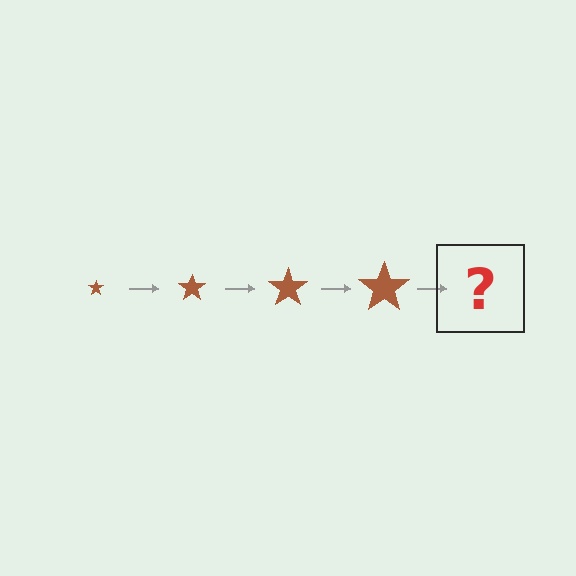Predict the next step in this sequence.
The next step is a brown star, larger than the previous one.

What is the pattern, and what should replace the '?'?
The pattern is that the star gets progressively larger each step. The '?' should be a brown star, larger than the previous one.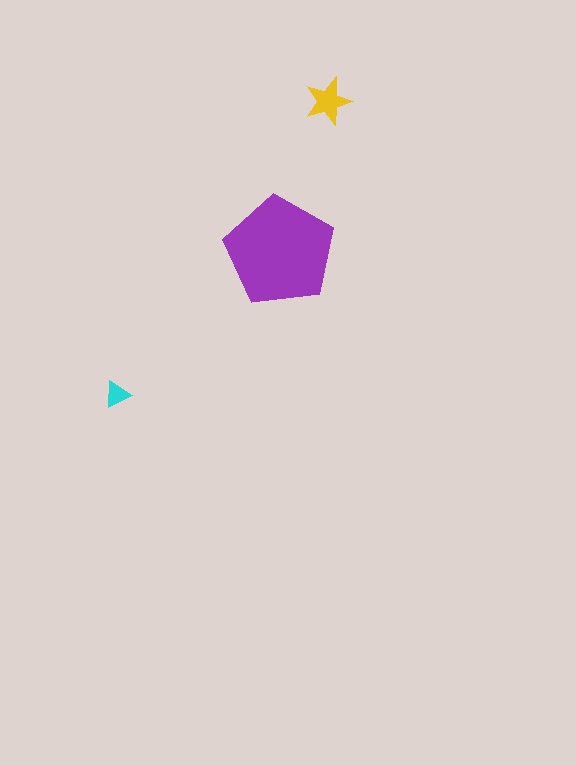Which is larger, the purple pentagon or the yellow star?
The purple pentagon.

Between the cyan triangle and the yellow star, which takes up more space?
The yellow star.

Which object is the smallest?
The cyan triangle.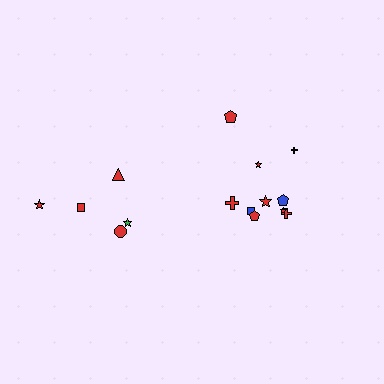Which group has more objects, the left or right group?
The right group.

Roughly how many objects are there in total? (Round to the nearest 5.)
Roughly 15 objects in total.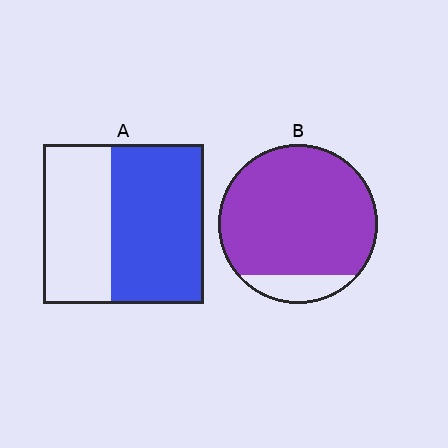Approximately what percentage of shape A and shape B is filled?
A is approximately 60% and B is approximately 90%.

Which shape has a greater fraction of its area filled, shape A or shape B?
Shape B.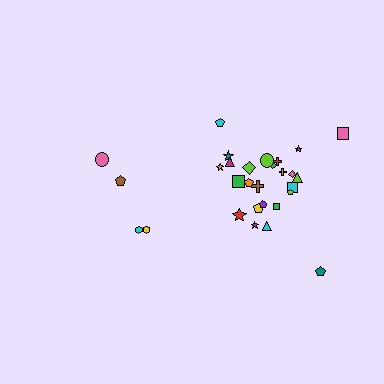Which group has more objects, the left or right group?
The right group.